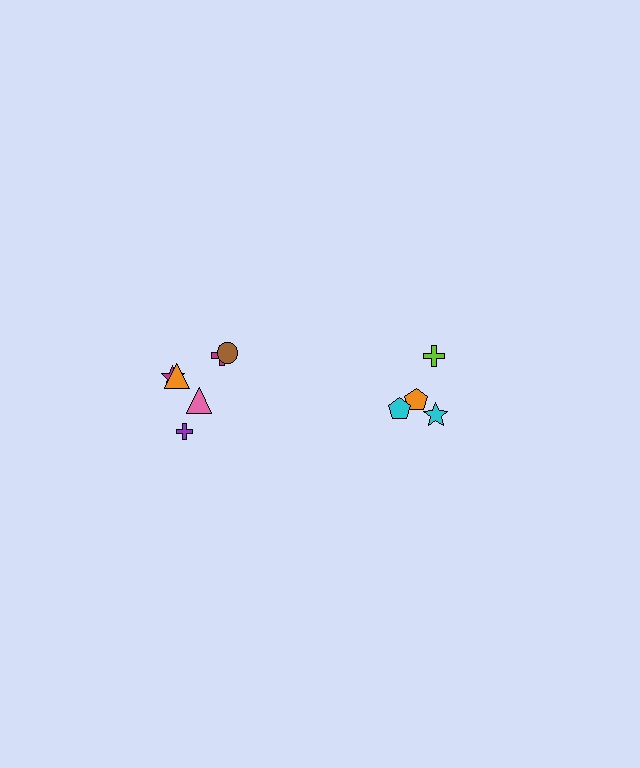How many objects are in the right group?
There are 4 objects.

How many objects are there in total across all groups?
There are 10 objects.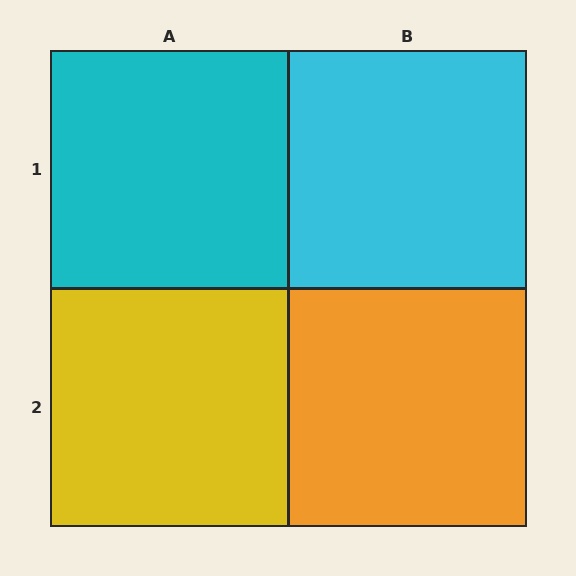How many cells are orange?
1 cell is orange.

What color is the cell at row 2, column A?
Yellow.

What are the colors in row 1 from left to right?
Cyan, cyan.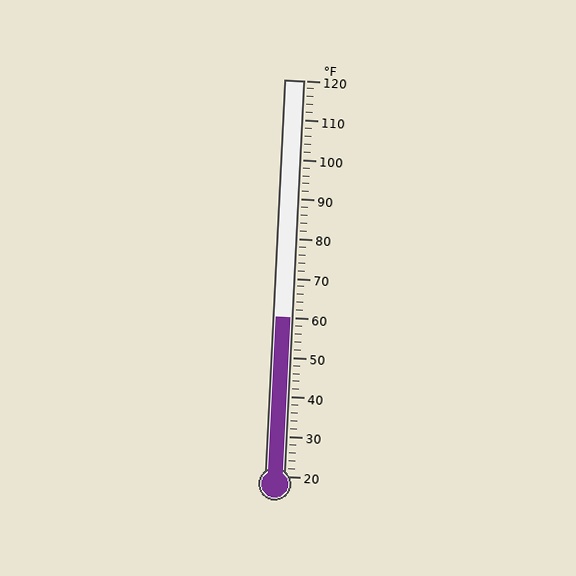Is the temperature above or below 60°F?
The temperature is at 60°F.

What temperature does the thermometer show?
The thermometer shows approximately 60°F.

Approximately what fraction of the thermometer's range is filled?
The thermometer is filled to approximately 40% of its range.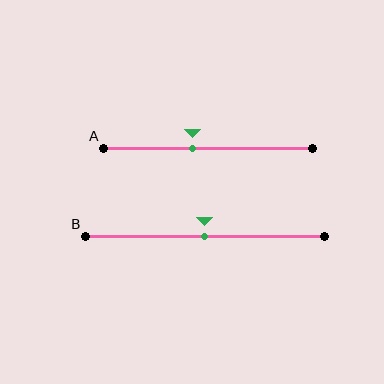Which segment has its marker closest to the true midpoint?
Segment B has its marker closest to the true midpoint.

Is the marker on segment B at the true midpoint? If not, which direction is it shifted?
Yes, the marker on segment B is at the true midpoint.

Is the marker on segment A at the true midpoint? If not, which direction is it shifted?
No, the marker on segment A is shifted to the left by about 7% of the segment length.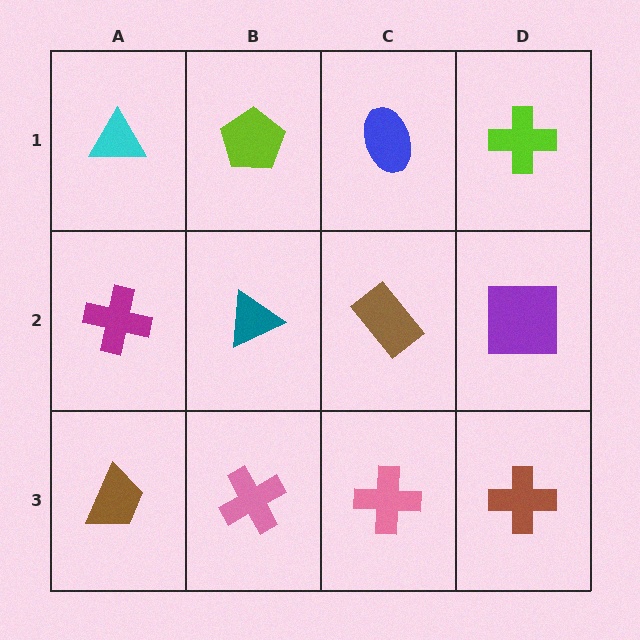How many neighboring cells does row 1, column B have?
3.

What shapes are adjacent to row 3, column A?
A magenta cross (row 2, column A), a pink cross (row 3, column B).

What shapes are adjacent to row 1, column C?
A brown rectangle (row 2, column C), a lime pentagon (row 1, column B), a lime cross (row 1, column D).